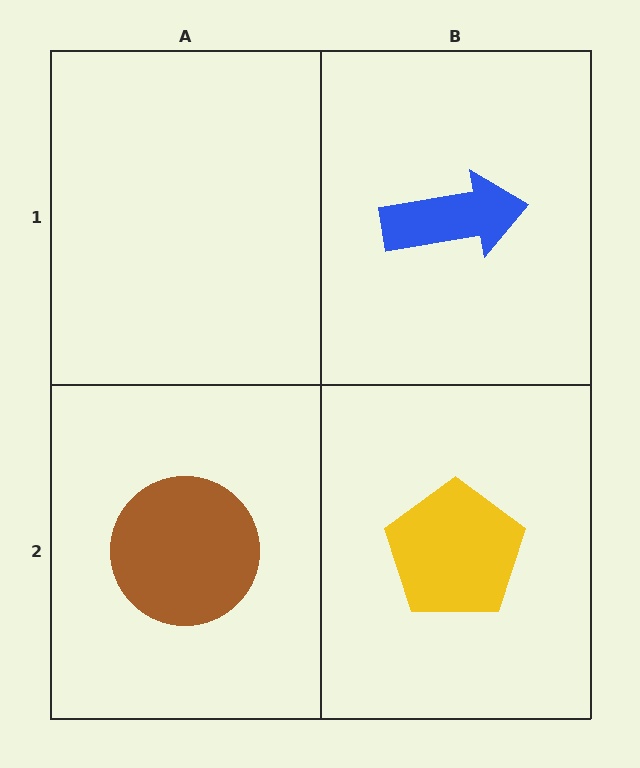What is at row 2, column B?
A yellow pentagon.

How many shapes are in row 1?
1 shape.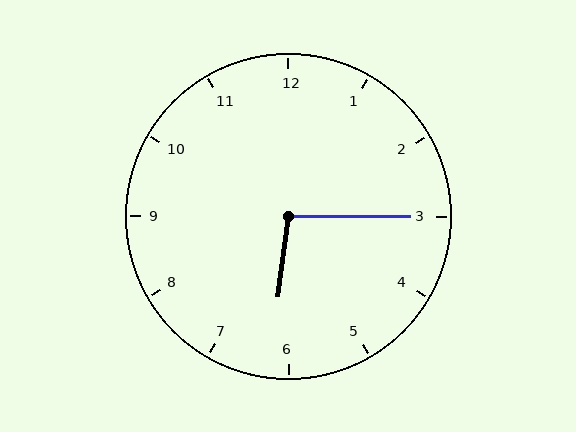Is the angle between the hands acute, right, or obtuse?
It is obtuse.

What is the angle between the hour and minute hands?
Approximately 98 degrees.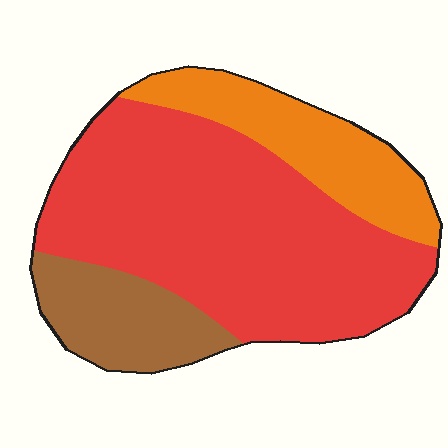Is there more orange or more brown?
Orange.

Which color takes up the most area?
Red, at roughly 65%.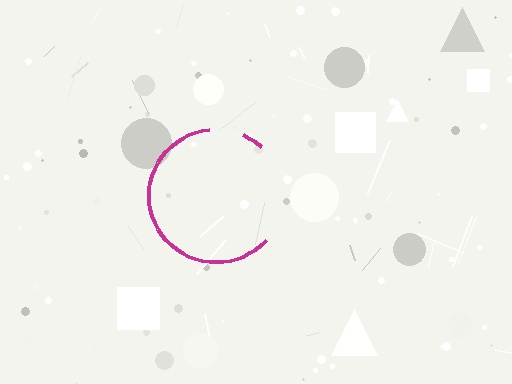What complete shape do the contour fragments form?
The contour fragments form a circle.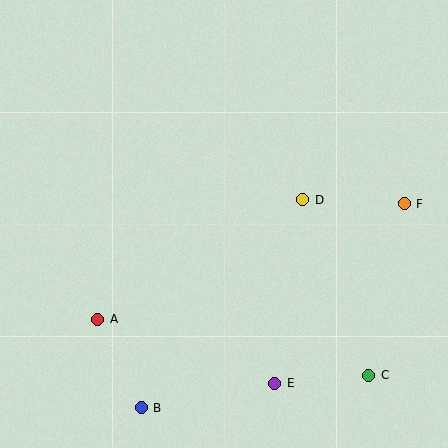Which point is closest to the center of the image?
Point D at (303, 200) is closest to the center.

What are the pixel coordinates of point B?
Point B is at (141, 408).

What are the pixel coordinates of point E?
Point E is at (275, 383).